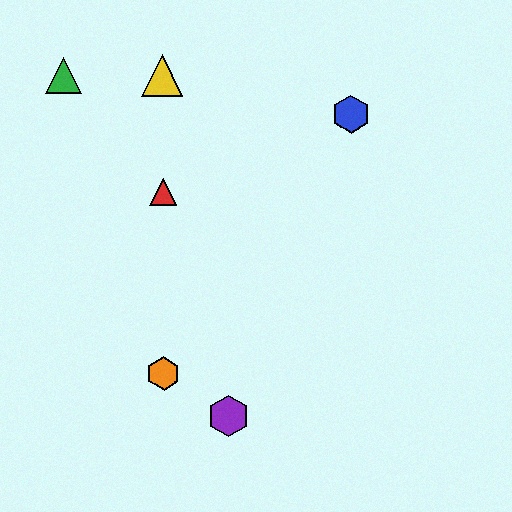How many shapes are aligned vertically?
3 shapes (the red triangle, the yellow triangle, the orange hexagon) are aligned vertically.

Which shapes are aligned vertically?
The red triangle, the yellow triangle, the orange hexagon are aligned vertically.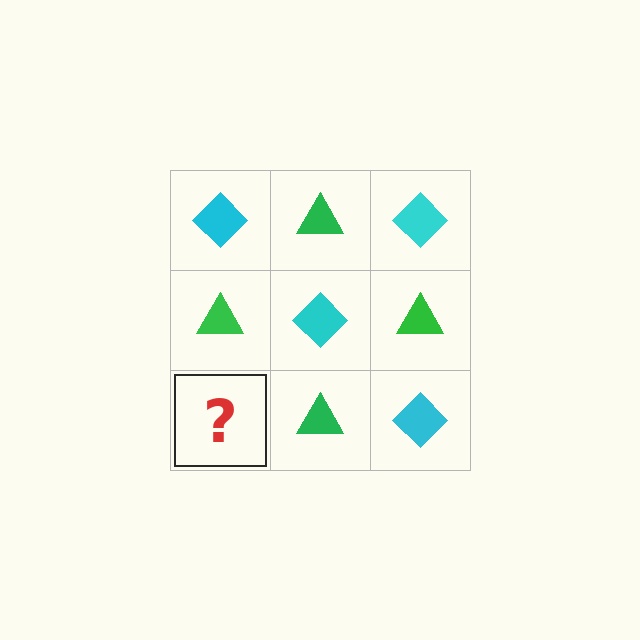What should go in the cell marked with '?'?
The missing cell should contain a cyan diamond.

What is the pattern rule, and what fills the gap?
The rule is that it alternates cyan diamond and green triangle in a checkerboard pattern. The gap should be filled with a cyan diamond.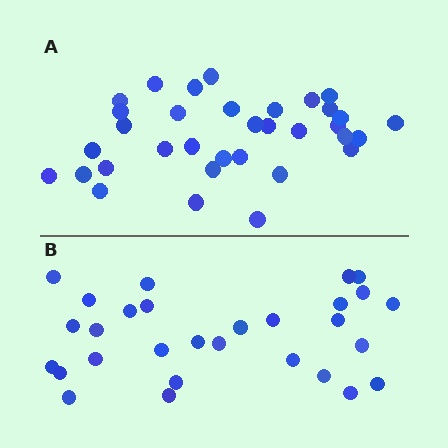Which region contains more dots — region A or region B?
Region A (the top region) has more dots.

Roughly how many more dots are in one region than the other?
Region A has about 5 more dots than region B.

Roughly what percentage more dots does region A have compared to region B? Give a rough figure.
About 15% more.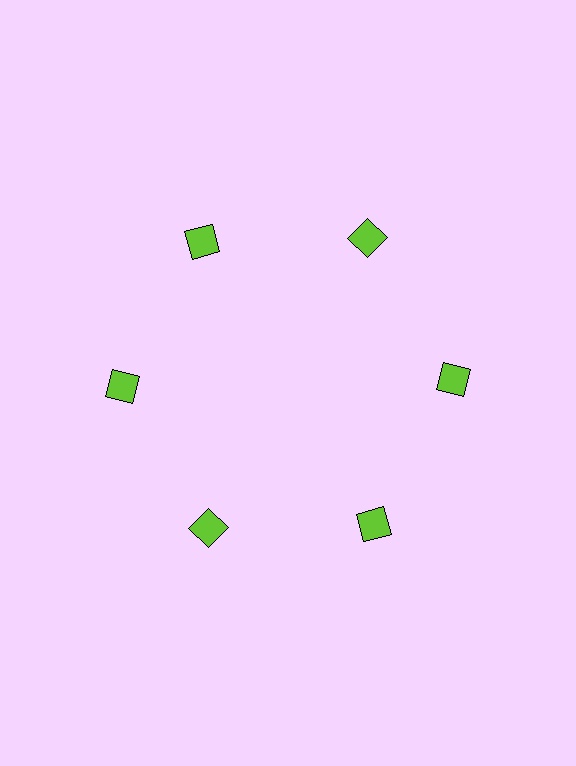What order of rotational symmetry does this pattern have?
This pattern has 6-fold rotational symmetry.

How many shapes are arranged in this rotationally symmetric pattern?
There are 6 shapes, arranged in 6 groups of 1.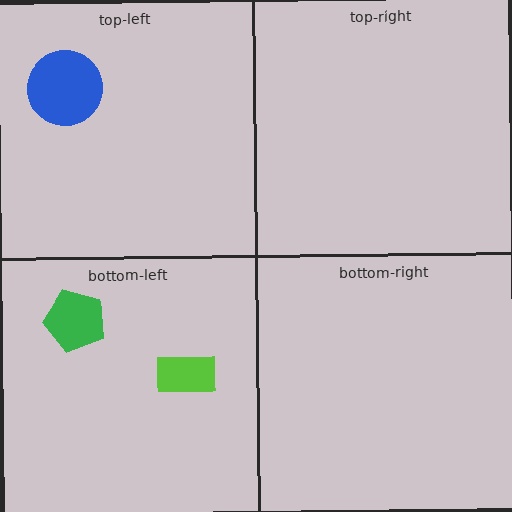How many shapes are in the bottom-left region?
2.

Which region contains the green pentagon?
The bottom-left region.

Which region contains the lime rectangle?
The bottom-left region.